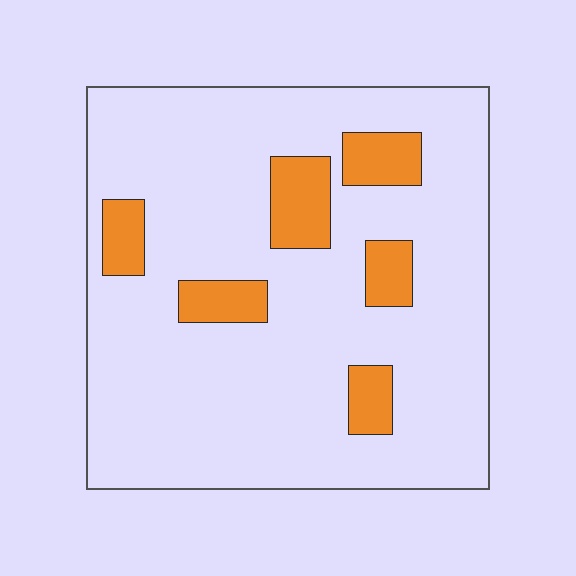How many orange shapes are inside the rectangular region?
6.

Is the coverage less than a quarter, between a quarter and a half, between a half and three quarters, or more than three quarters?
Less than a quarter.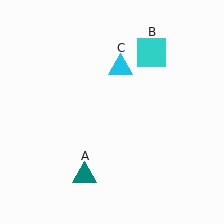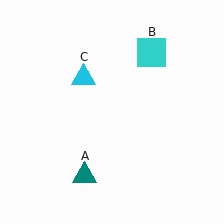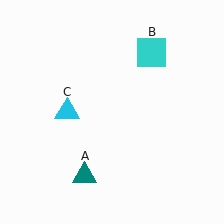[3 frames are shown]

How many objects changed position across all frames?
1 object changed position: cyan triangle (object C).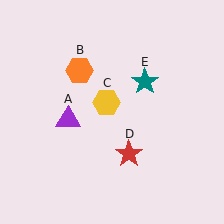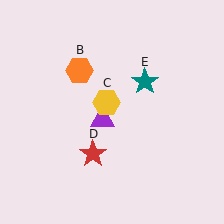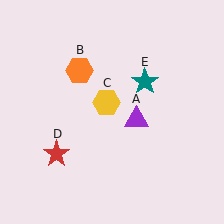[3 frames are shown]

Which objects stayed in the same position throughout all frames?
Orange hexagon (object B) and yellow hexagon (object C) and teal star (object E) remained stationary.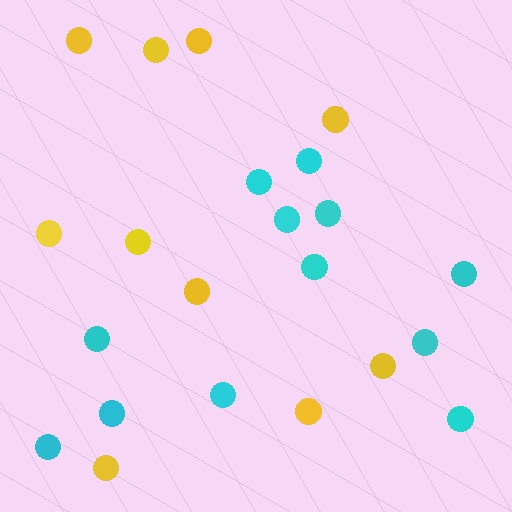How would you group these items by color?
There are 2 groups: one group of yellow circles (10) and one group of cyan circles (12).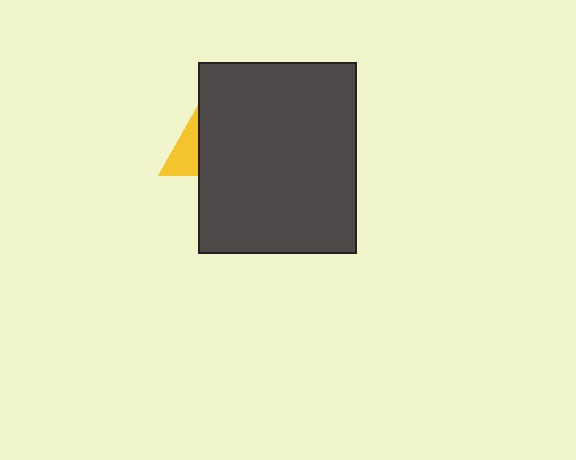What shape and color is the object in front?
The object in front is a dark gray rectangle.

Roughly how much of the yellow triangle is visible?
A small part of it is visible (roughly 34%).